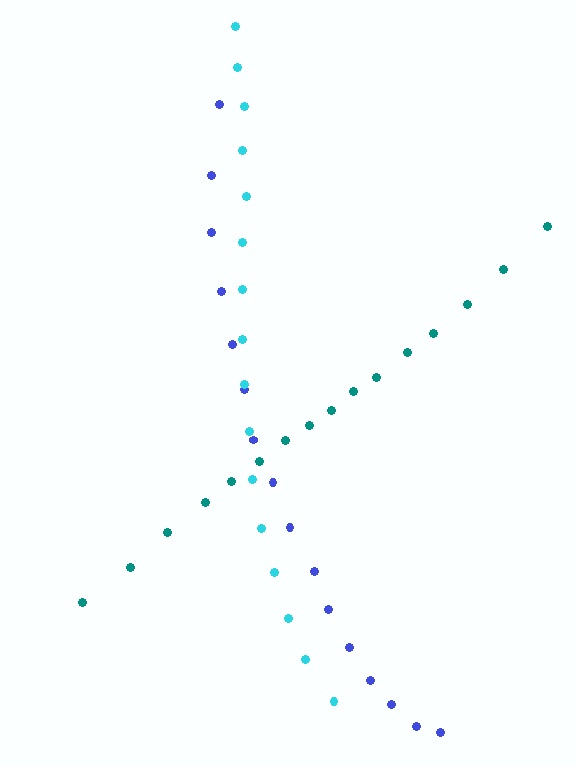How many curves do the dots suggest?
There are 3 distinct paths.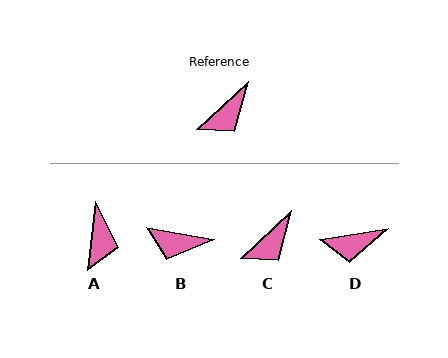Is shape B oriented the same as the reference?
No, it is off by about 53 degrees.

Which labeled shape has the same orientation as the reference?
C.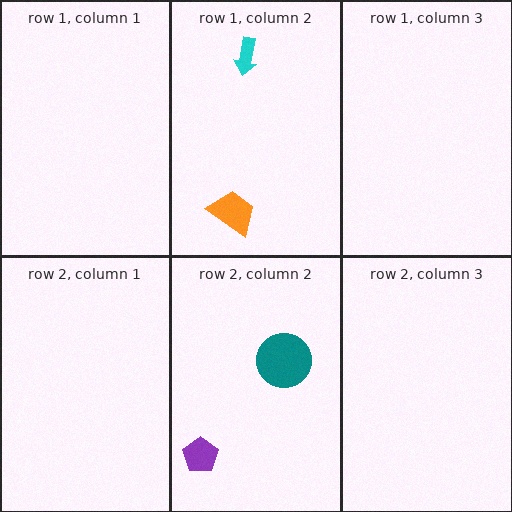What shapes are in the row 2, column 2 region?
The purple pentagon, the teal circle.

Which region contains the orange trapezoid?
The row 1, column 2 region.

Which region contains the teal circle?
The row 2, column 2 region.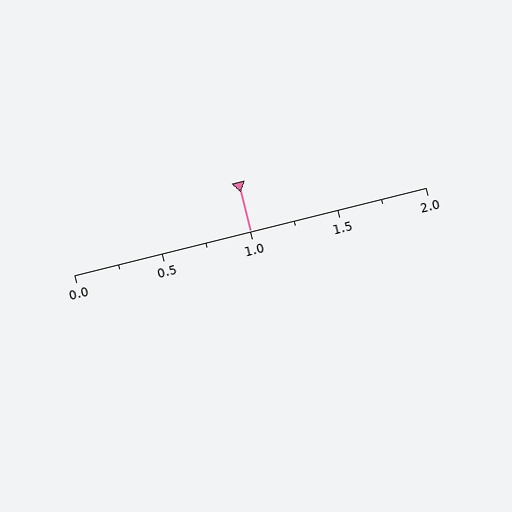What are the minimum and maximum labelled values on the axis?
The axis runs from 0.0 to 2.0.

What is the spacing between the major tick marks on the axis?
The major ticks are spaced 0.5 apart.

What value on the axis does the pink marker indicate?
The marker indicates approximately 1.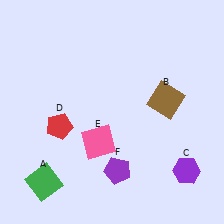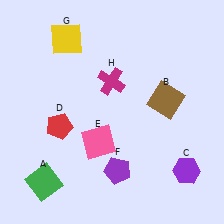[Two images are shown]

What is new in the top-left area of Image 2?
A magenta cross (H) was added in the top-left area of Image 2.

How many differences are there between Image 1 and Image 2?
There are 2 differences between the two images.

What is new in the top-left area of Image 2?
A yellow square (G) was added in the top-left area of Image 2.